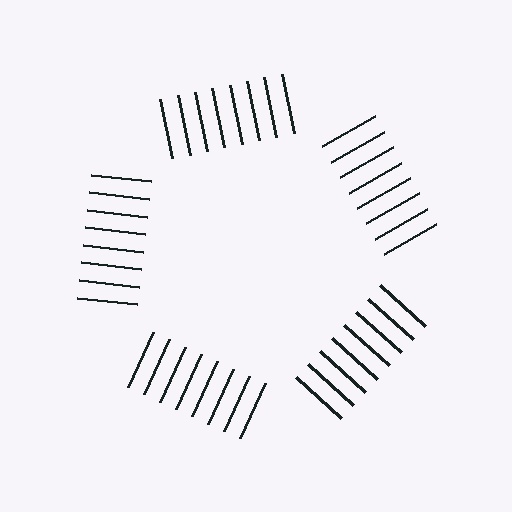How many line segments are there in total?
40 — 8 along each of the 5 edges.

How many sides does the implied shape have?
5 sides — the line-ends trace a pentagon.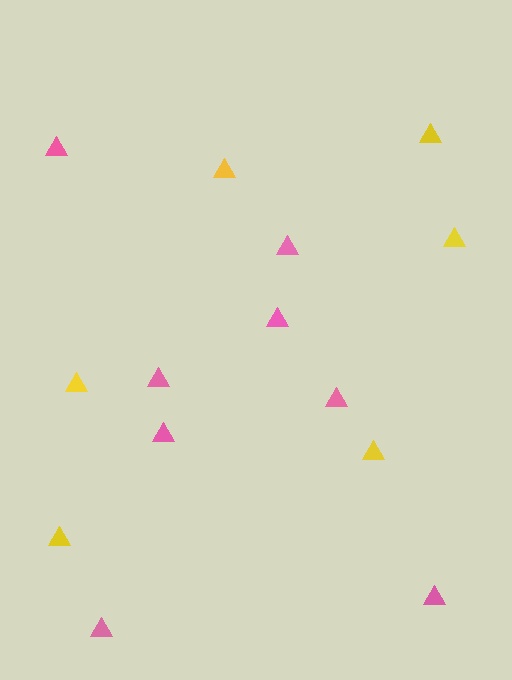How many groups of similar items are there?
There are 2 groups: one group of yellow triangles (6) and one group of pink triangles (8).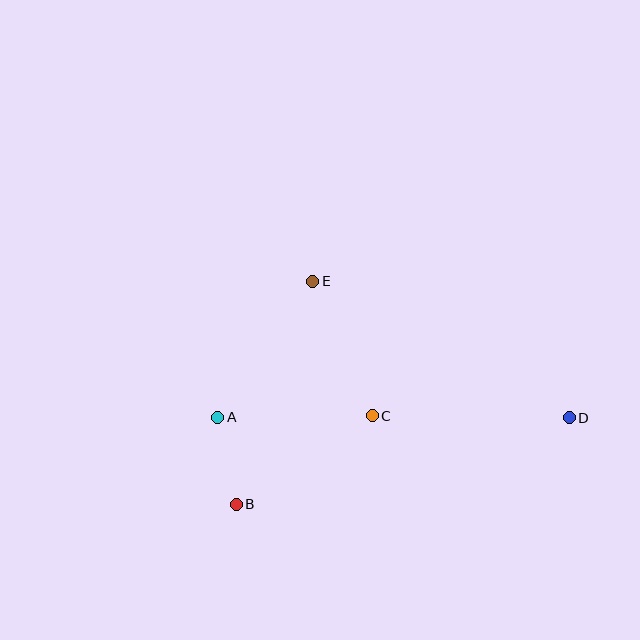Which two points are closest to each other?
Points A and B are closest to each other.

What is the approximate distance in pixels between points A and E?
The distance between A and E is approximately 166 pixels.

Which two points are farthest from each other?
Points A and D are farthest from each other.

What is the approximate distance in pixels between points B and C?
The distance between B and C is approximately 162 pixels.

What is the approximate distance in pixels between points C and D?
The distance between C and D is approximately 197 pixels.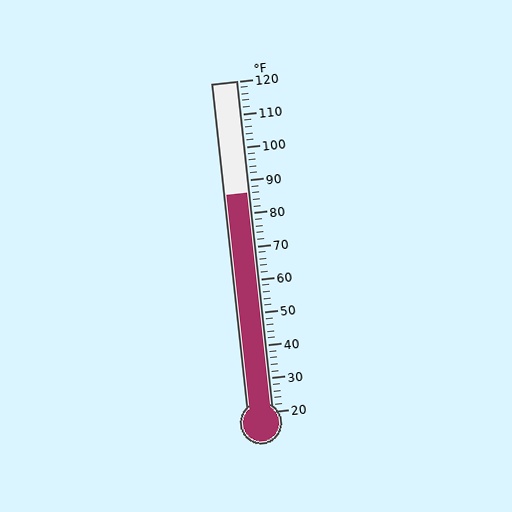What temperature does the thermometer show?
The thermometer shows approximately 86°F.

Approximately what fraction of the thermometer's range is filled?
The thermometer is filled to approximately 65% of its range.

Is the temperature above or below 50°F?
The temperature is above 50°F.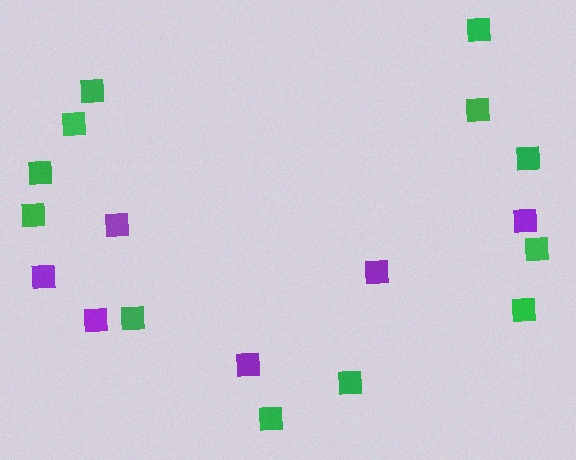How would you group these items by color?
There are 2 groups: one group of purple squares (6) and one group of green squares (12).